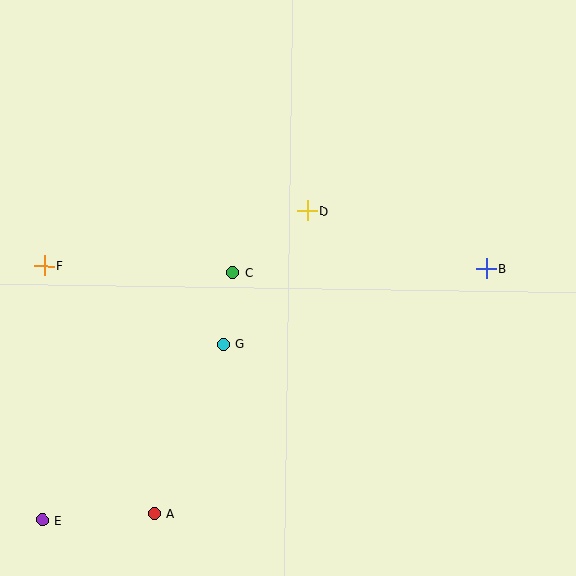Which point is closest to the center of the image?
Point C at (233, 273) is closest to the center.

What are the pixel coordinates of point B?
Point B is at (487, 269).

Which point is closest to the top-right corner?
Point B is closest to the top-right corner.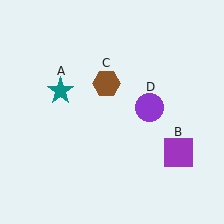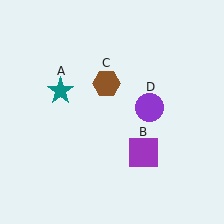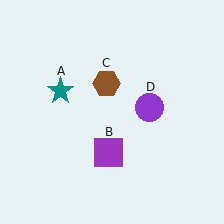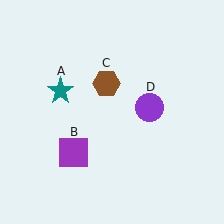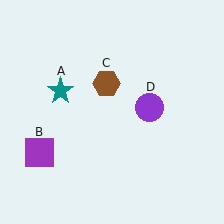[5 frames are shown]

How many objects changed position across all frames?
1 object changed position: purple square (object B).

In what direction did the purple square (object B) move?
The purple square (object B) moved left.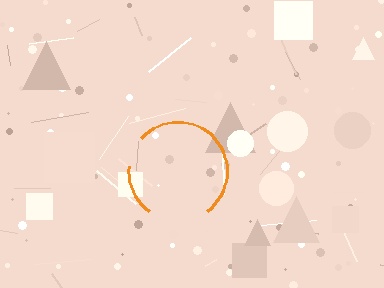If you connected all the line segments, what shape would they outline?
They would outline a circle.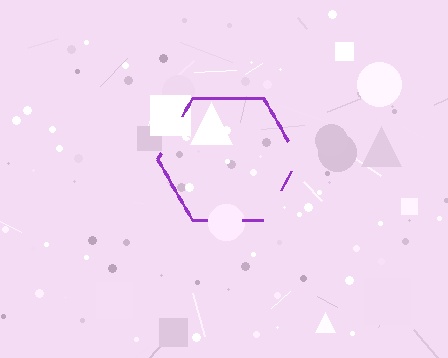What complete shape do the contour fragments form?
The contour fragments form a hexagon.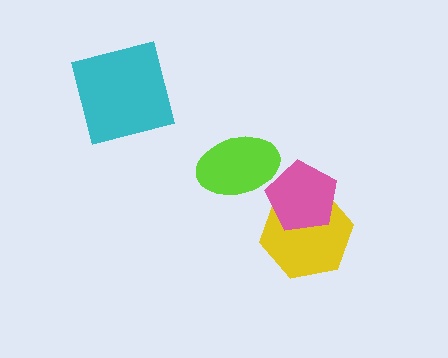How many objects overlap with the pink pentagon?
2 objects overlap with the pink pentagon.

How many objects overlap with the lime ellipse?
1 object overlaps with the lime ellipse.